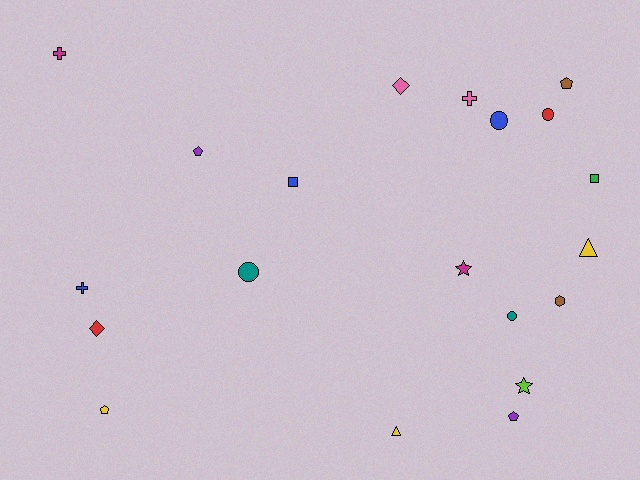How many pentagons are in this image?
There are 4 pentagons.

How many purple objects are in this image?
There are 2 purple objects.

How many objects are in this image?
There are 20 objects.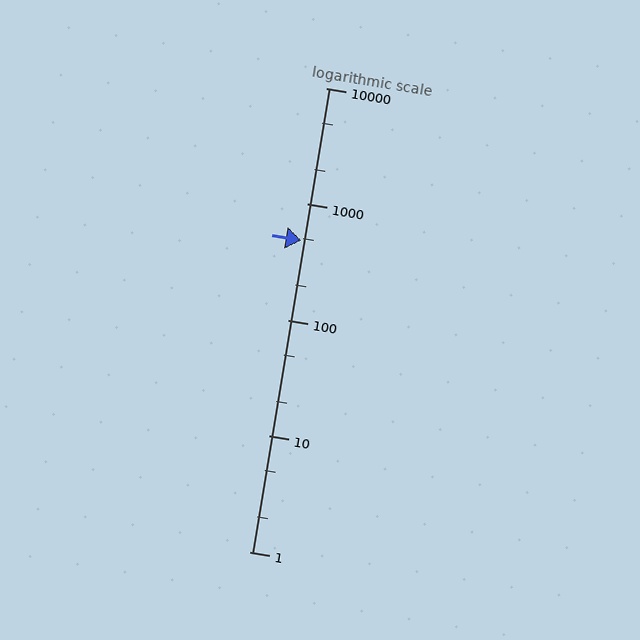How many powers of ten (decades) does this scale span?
The scale spans 4 decades, from 1 to 10000.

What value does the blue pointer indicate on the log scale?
The pointer indicates approximately 480.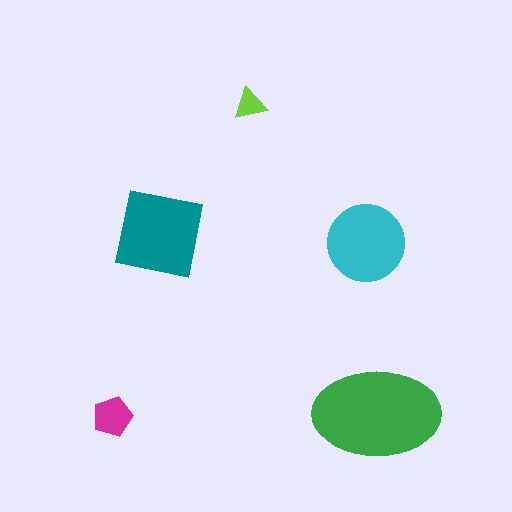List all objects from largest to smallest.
The green ellipse, the teal square, the cyan circle, the magenta pentagon, the lime triangle.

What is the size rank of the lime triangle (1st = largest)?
5th.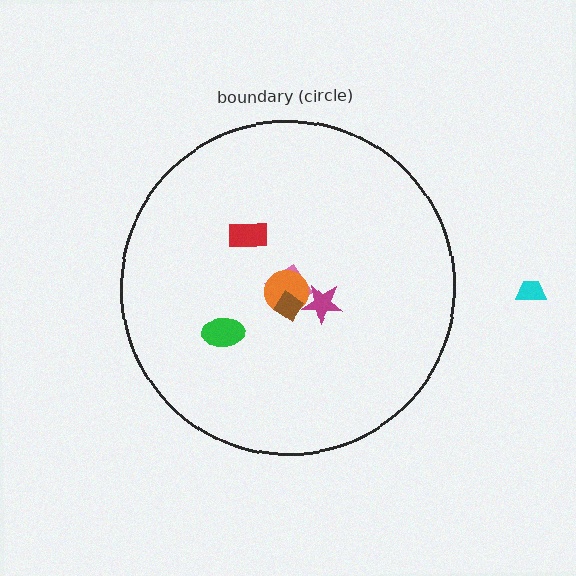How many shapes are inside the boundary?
6 inside, 1 outside.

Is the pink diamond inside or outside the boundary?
Inside.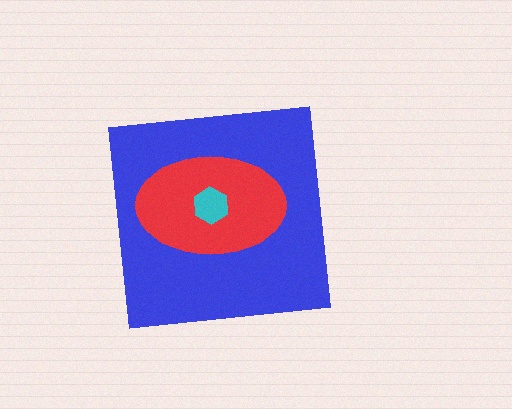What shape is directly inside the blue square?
The red ellipse.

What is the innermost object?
The cyan hexagon.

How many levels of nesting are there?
3.